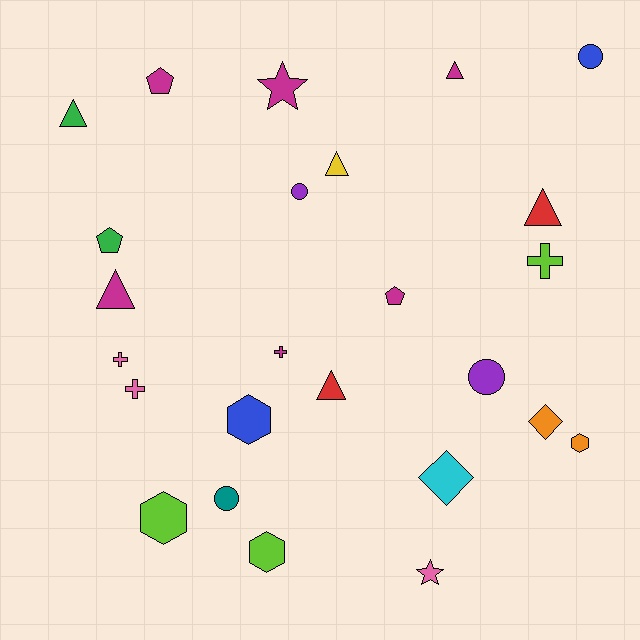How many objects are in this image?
There are 25 objects.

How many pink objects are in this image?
There are 3 pink objects.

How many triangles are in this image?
There are 6 triangles.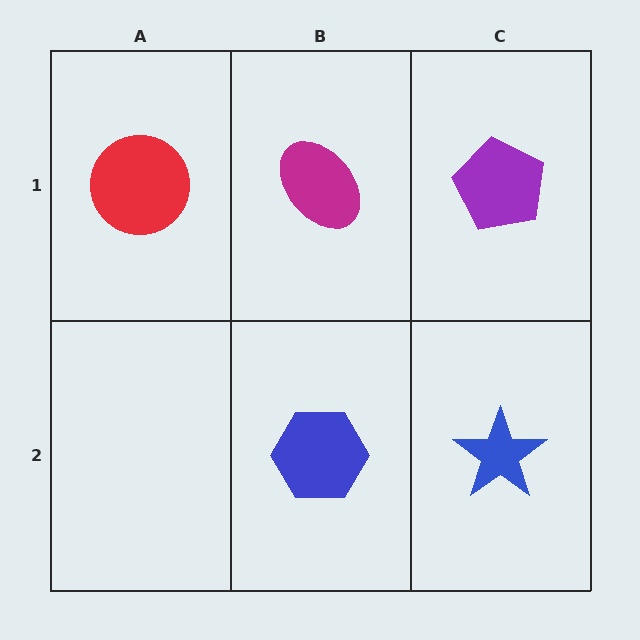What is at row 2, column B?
A blue hexagon.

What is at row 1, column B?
A magenta ellipse.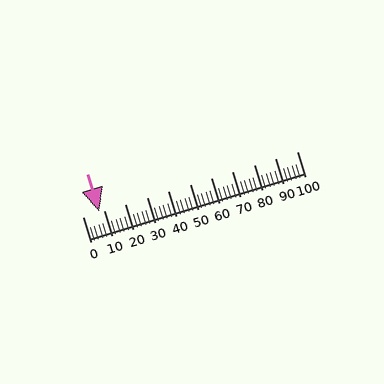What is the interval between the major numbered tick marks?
The major tick marks are spaced 10 units apart.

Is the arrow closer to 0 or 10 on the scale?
The arrow is closer to 10.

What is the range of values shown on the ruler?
The ruler shows values from 0 to 100.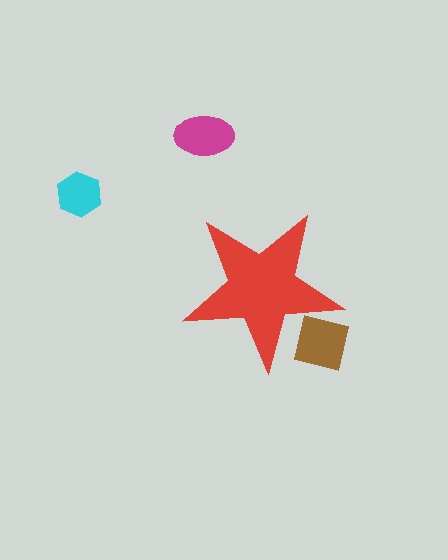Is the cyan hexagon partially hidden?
No, the cyan hexagon is fully visible.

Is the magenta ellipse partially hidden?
No, the magenta ellipse is fully visible.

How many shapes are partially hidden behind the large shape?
1 shape is partially hidden.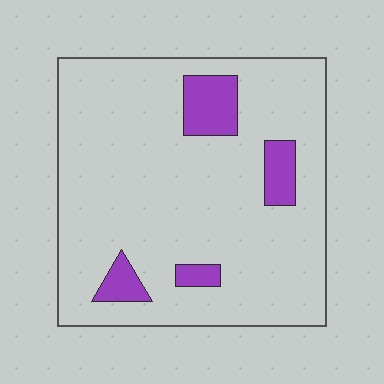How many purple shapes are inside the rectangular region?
4.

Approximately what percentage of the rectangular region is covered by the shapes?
Approximately 10%.